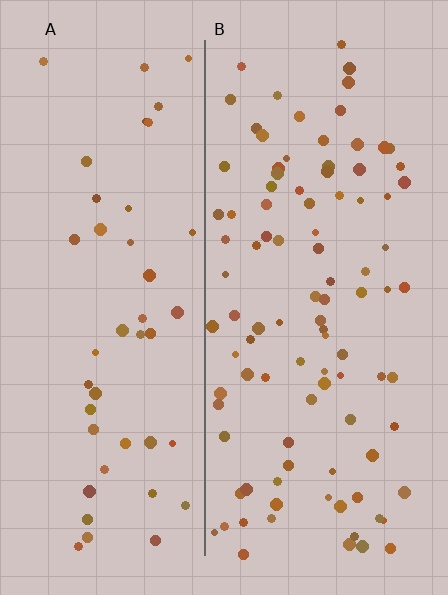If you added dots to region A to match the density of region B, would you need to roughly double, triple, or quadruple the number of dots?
Approximately double.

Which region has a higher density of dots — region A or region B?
B (the right).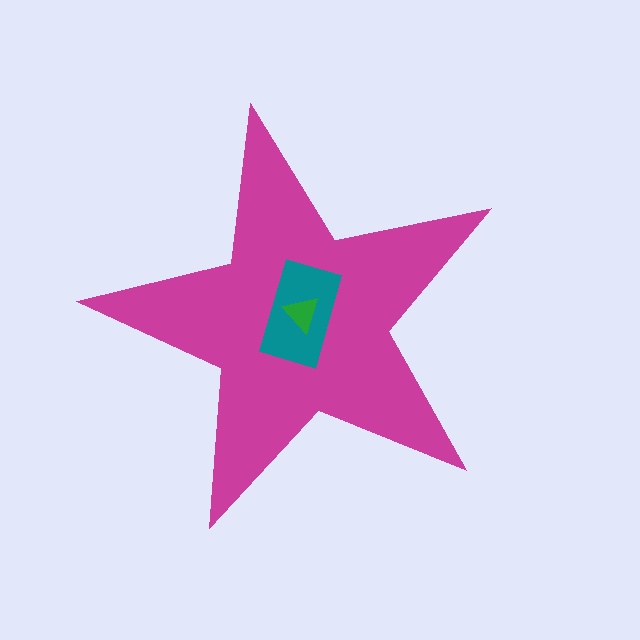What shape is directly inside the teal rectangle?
The green triangle.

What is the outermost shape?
The magenta star.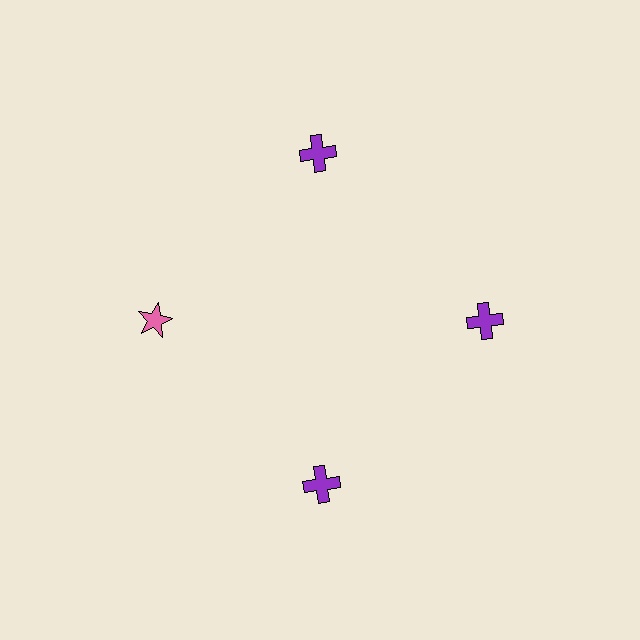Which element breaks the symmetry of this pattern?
The pink star at roughly the 9 o'clock position breaks the symmetry. All other shapes are purple crosses.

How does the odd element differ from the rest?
It differs in both color (pink instead of purple) and shape (star instead of cross).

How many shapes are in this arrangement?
There are 4 shapes arranged in a ring pattern.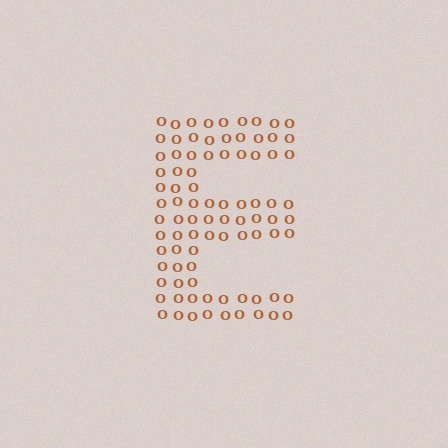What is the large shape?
The large shape is the letter E.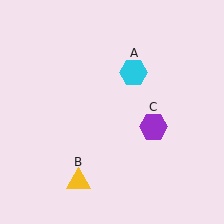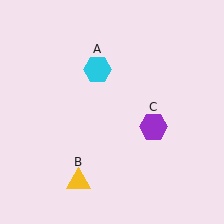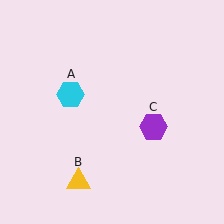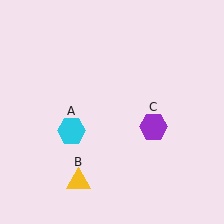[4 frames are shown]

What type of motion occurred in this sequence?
The cyan hexagon (object A) rotated counterclockwise around the center of the scene.